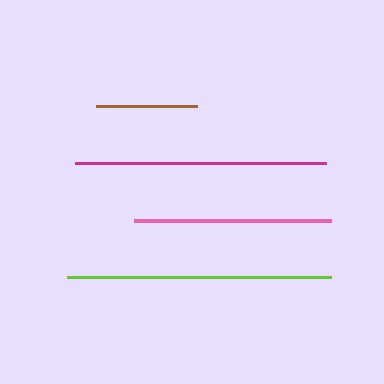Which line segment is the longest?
The lime line is the longest at approximately 264 pixels.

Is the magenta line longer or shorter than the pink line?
The magenta line is longer than the pink line.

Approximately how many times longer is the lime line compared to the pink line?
The lime line is approximately 1.3 times the length of the pink line.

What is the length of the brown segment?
The brown segment is approximately 101 pixels long.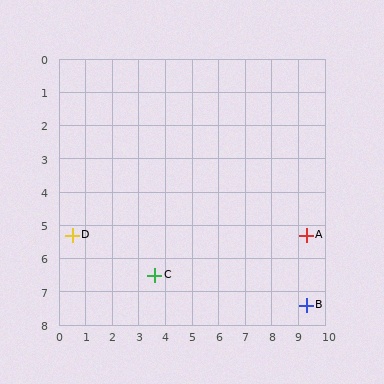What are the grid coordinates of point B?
Point B is at approximately (9.3, 7.4).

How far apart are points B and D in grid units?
Points B and D are about 9.0 grid units apart.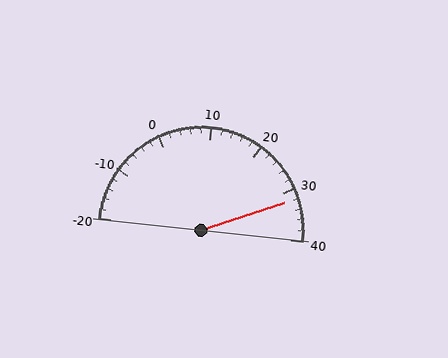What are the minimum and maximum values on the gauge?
The gauge ranges from -20 to 40.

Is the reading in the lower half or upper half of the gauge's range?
The reading is in the upper half of the range (-20 to 40).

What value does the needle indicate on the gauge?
The needle indicates approximately 32.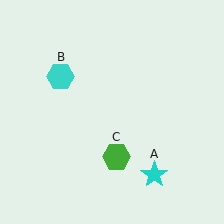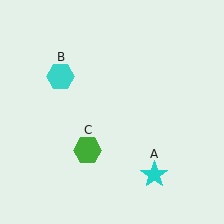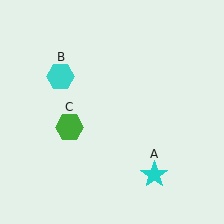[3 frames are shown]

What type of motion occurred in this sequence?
The green hexagon (object C) rotated clockwise around the center of the scene.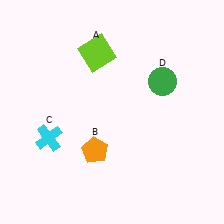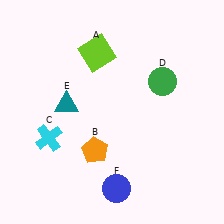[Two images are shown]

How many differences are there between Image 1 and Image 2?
There are 2 differences between the two images.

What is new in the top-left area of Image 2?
A teal triangle (E) was added in the top-left area of Image 2.